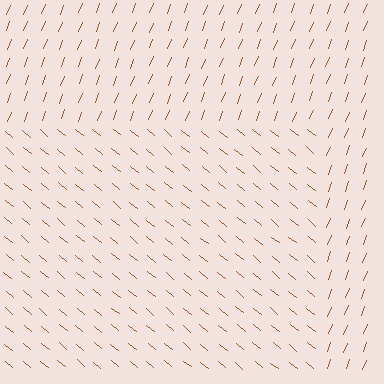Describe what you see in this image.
The image is filled with small brown line segments. A rectangle region in the image has lines oriented differently from the surrounding lines, creating a visible texture boundary.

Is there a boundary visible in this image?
Yes, there is a texture boundary formed by a change in line orientation.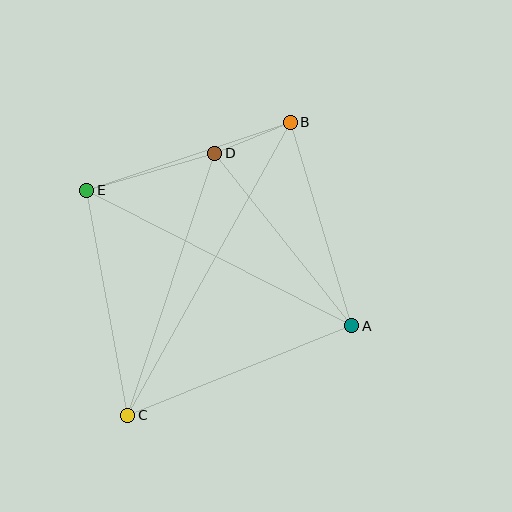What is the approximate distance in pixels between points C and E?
The distance between C and E is approximately 229 pixels.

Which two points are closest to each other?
Points B and D are closest to each other.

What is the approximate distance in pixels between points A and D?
The distance between A and D is approximately 220 pixels.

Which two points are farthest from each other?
Points B and C are farthest from each other.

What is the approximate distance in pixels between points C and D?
The distance between C and D is approximately 276 pixels.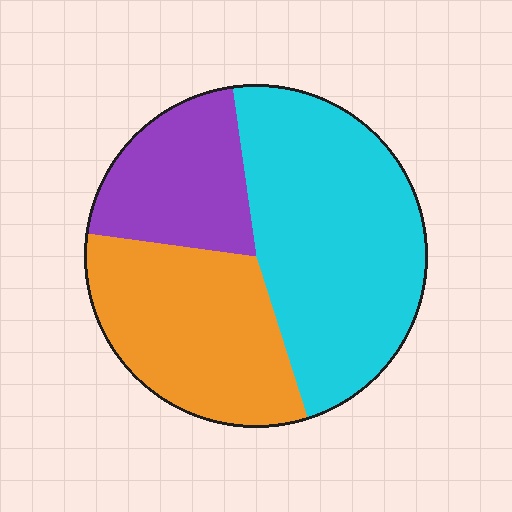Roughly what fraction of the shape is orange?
Orange takes up about one third (1/3) of the shape.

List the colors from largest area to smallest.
From largest to smallest: cyan, orange, purple.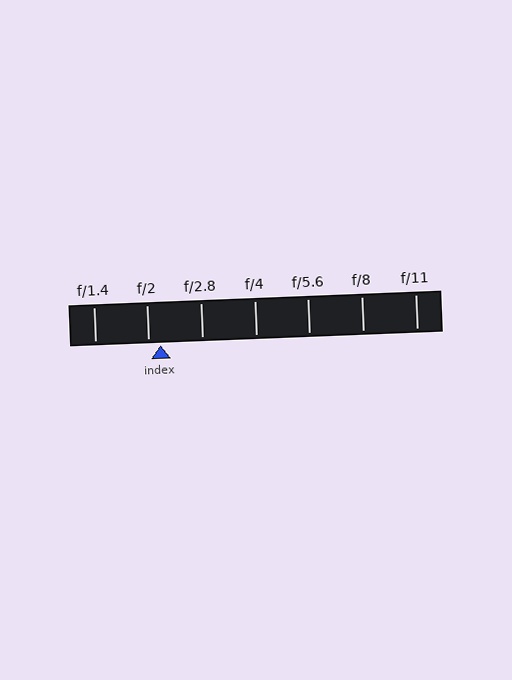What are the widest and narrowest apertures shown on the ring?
The widest aperture shown is f/1.4 and the narrowest is f/11.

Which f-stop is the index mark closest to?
The index mark is closest to f/2.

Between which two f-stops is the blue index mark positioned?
The index mark is between f/2 and f/2.8.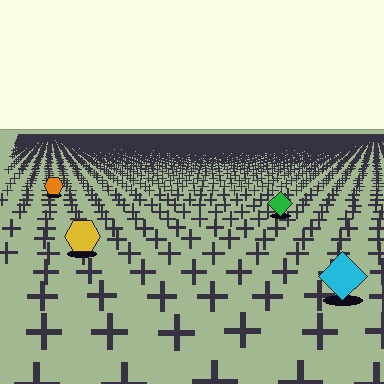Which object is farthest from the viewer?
The orange hexagon is farthest from the viewer. It appears smaller and the ground texture around it is denser.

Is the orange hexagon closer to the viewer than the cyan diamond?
No. The cyan diamond is closer — you can tell from the texture gradient: the ground texture is coarser near it.